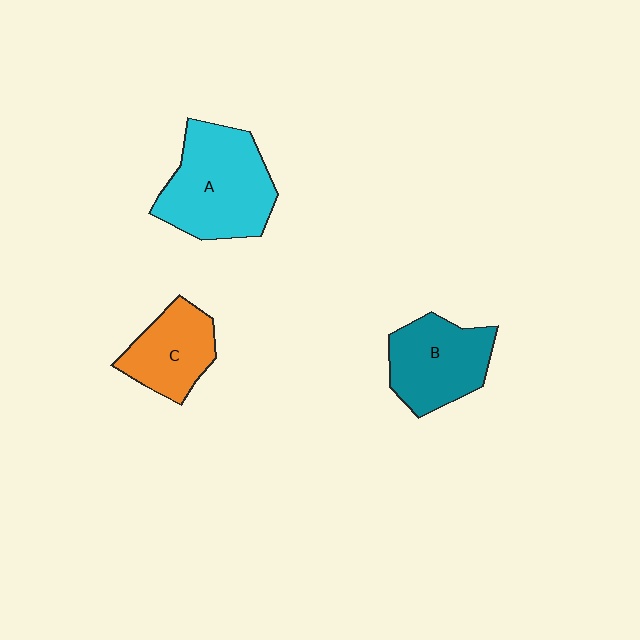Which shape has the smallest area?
Shape C (orange).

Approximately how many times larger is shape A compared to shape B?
Approximately 1.3 times.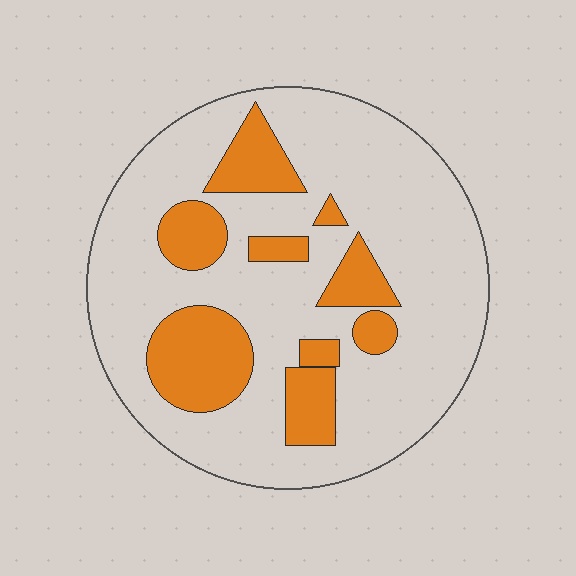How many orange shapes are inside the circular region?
9.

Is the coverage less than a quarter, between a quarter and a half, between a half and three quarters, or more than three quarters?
Less than a quarter.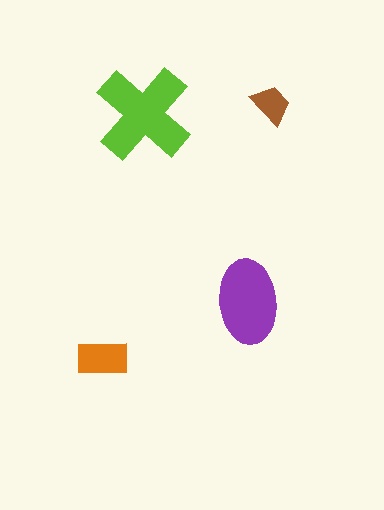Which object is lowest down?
The orange rectangle is bottommost.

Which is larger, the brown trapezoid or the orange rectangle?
The orange rectangle.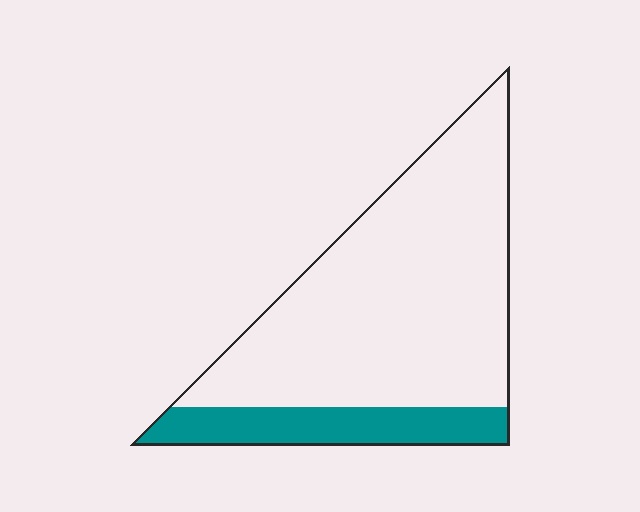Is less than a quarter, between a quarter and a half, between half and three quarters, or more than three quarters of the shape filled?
Less than a quarter.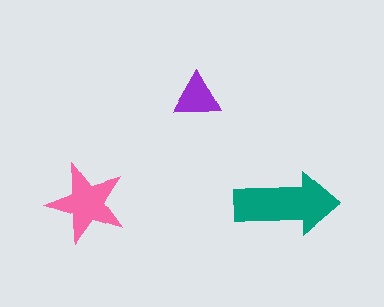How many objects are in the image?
There are 3 objects in the image.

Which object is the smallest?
The purple triangle.